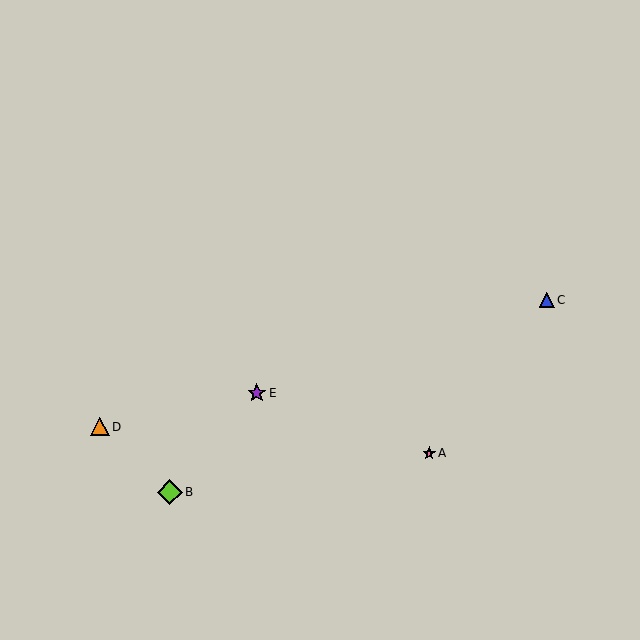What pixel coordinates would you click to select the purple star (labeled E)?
Click at (257, 393) to select the purple star E.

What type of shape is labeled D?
Shape D is an orange triangle.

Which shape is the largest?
The lime diamond (labeled B) is the largest.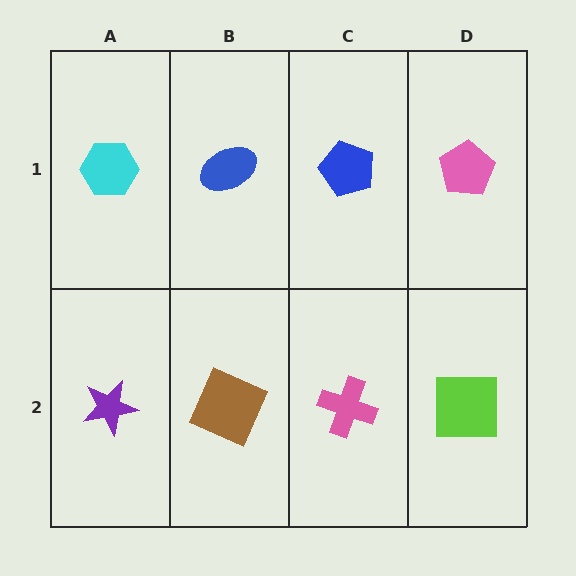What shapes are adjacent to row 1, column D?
A lime square (row 2, column D), a blue pentagon (row 1, column C).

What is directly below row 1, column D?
A lime square.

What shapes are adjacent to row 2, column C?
A blue pentagon (row 1, column C), a brown square (row 2, column B), a lime square (row 2, column D).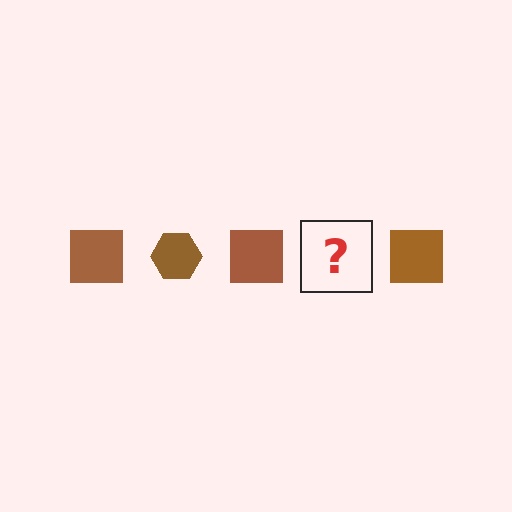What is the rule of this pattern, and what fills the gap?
The rule is that the pattern cycles through square, hexagon shapes in brown. The gap should be filled with a brown hexagon.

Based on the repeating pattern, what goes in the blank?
The blank should be a brown hexagon.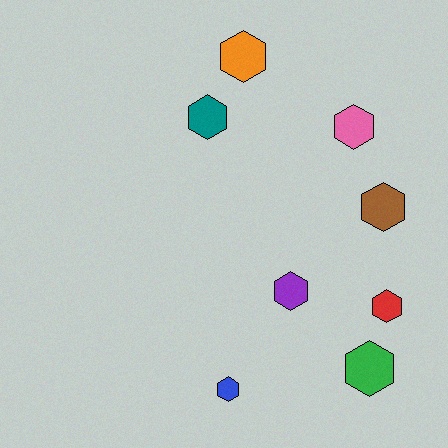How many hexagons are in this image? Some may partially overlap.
There are 8 hexagons.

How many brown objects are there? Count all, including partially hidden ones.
There is 1 brown object.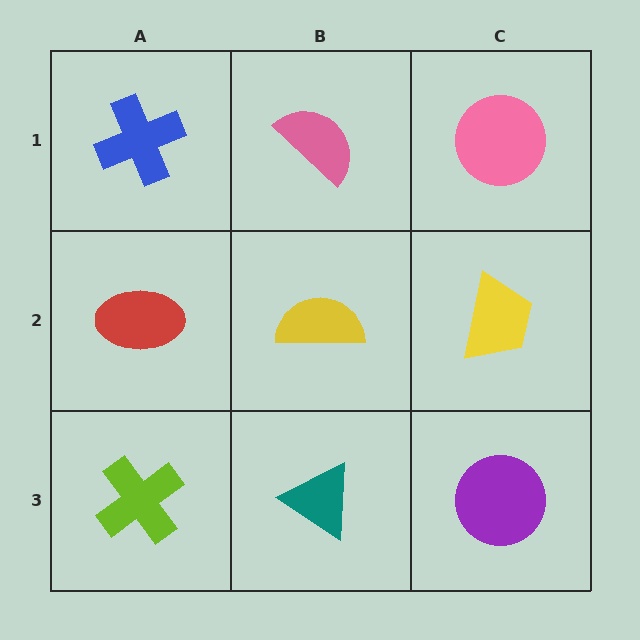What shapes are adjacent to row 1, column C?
A yellow trapezoid (row 2, column C), a pink semicircle (row 1, column B).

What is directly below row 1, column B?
A yellow semicircle.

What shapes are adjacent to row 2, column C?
A pink circle (row 1, column C), a purple circle (row 3, column C), a yellow semicircle (row 2, column B).